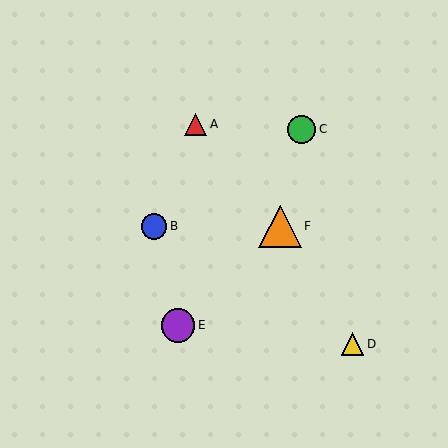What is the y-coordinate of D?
Object D is at y≈344.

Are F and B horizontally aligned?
Yes, both are at y≈226.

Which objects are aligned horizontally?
Objects B, F are aligned horizontally.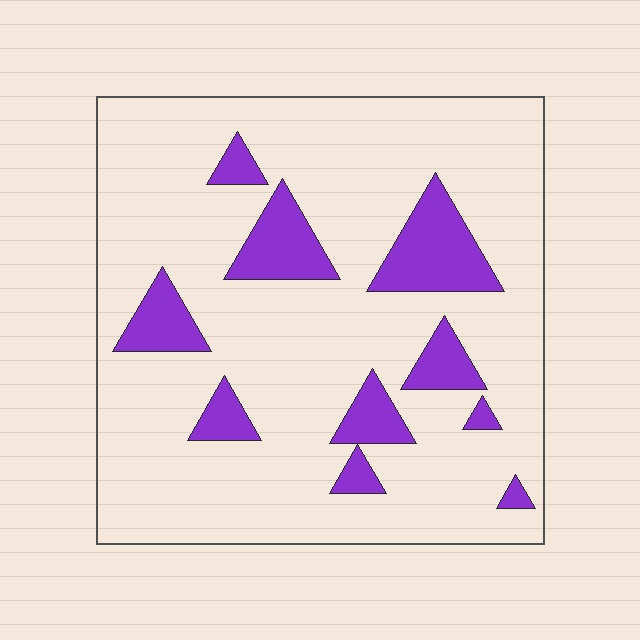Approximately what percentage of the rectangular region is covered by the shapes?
Approximately 15%.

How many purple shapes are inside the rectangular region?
10.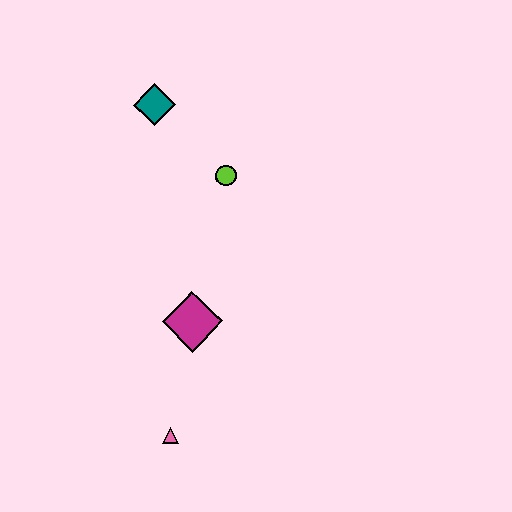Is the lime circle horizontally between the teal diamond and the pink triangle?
No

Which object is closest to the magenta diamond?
The pink triangle is closest to the magenta diamond.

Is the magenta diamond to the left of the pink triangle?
No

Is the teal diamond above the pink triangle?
Yes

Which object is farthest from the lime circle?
The pink triangle is farthest from the lime circle.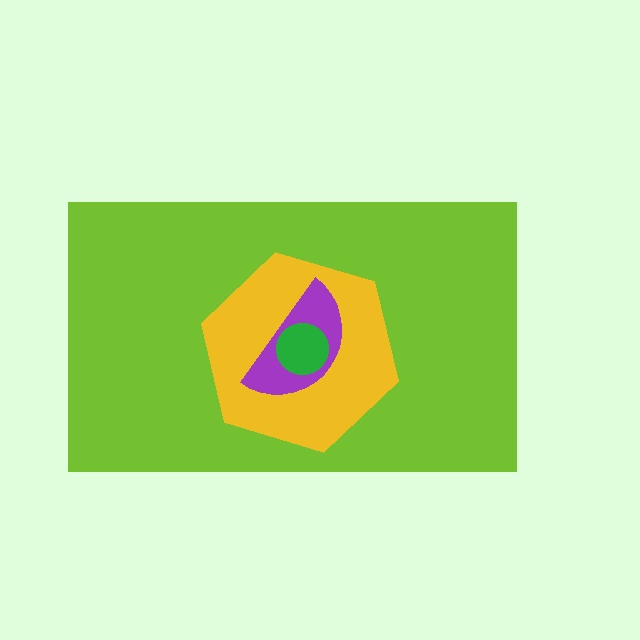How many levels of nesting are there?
4.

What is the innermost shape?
The green circle.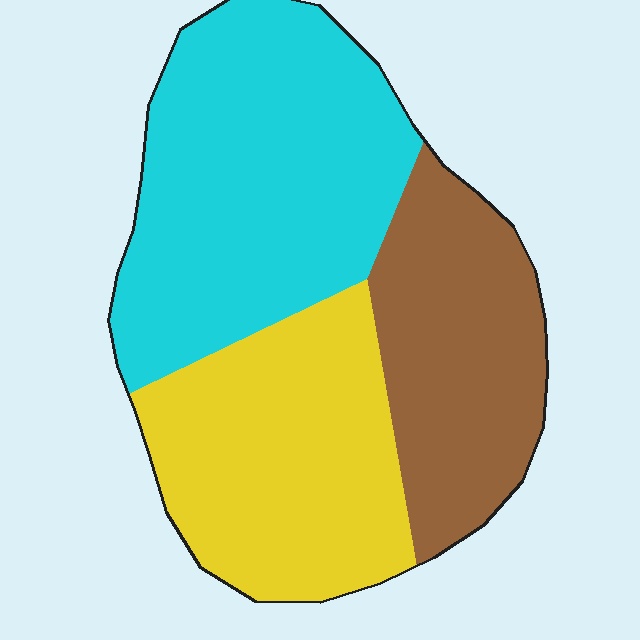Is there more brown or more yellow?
Yellow.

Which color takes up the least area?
Brown, at roughly 25%.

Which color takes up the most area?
Cyan, at roughly 40%.